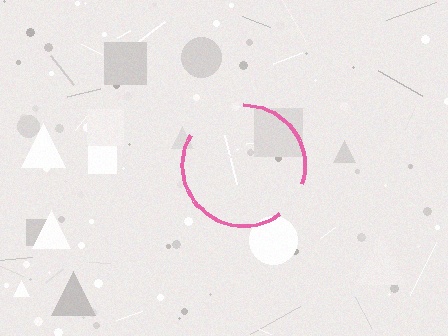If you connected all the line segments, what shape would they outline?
They would outline a circle.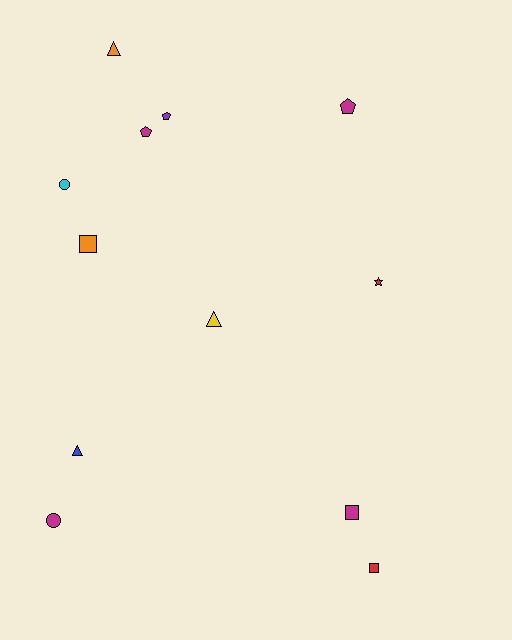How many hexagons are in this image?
There are no hexagons.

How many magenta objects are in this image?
There are 4 magenta objects.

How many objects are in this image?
There are 12 objects.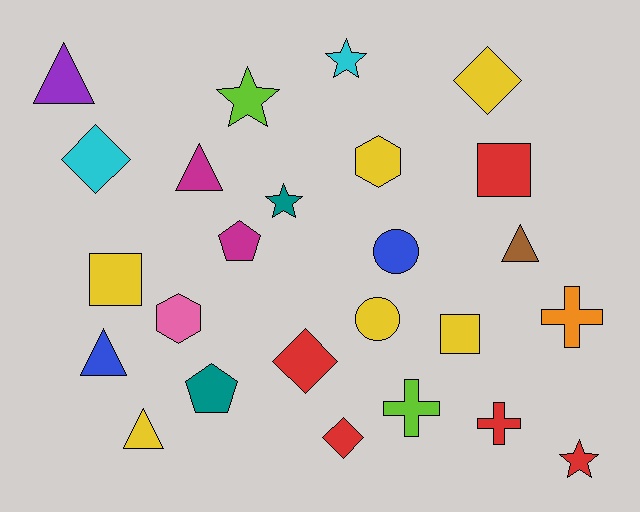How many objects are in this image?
There are 25 objects.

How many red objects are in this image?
There are 5 red objects.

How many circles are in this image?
There are 2 circles.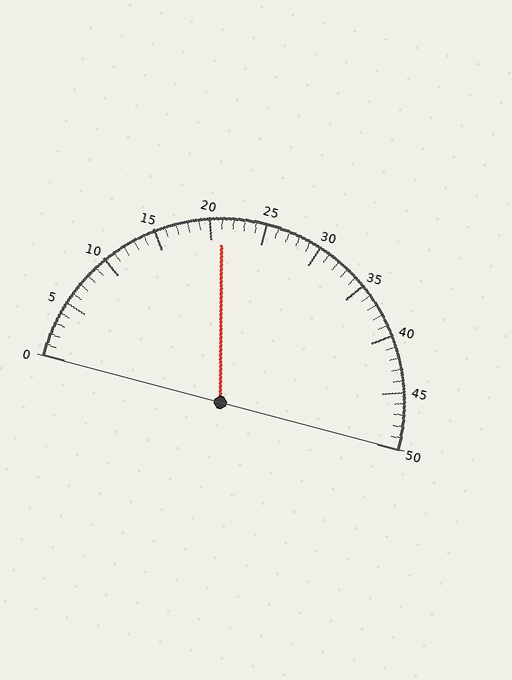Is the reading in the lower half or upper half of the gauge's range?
The reading is in the lower half of the range (0 to 50).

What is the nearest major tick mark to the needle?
The nearest major tick mark is 20.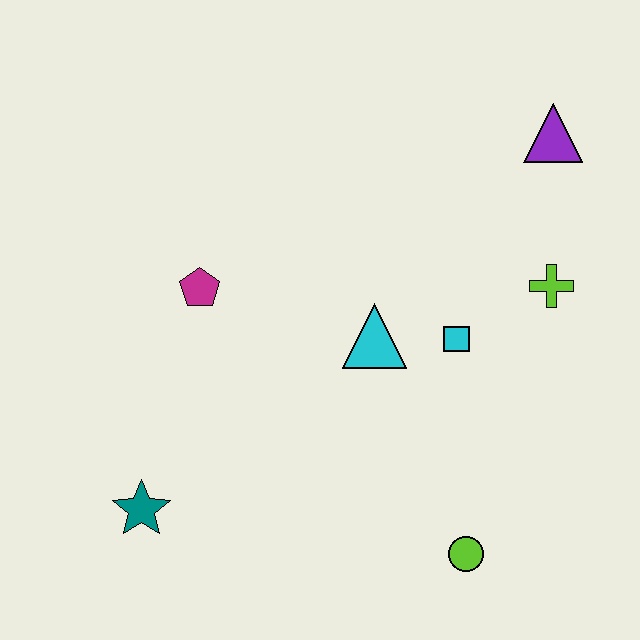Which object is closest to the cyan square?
The cyan triangle is closest to the cyan square.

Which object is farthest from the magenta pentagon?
The purple triangle is farthest from the magenta pentagon.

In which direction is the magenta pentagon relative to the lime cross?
The magenta pentagon is to the left of the lime cross.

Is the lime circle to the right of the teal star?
Yes